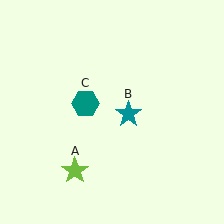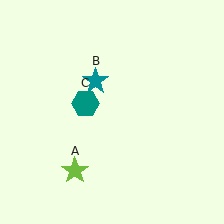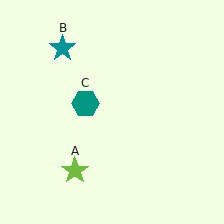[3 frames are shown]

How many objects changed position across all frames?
1 object changed position: teal star (object B).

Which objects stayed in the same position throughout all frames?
Lime star (object A) and teal hexagon (object C) remained stationary.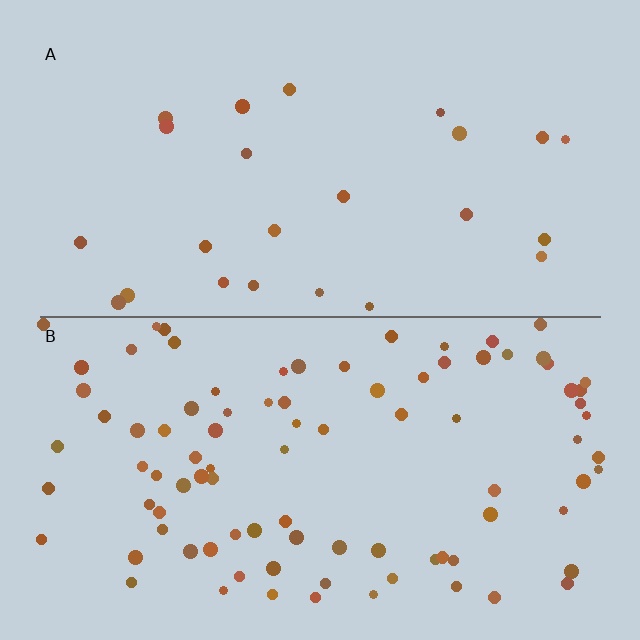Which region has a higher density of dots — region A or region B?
B (the bottom).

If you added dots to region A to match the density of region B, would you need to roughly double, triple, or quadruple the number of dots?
Approximately quadruple.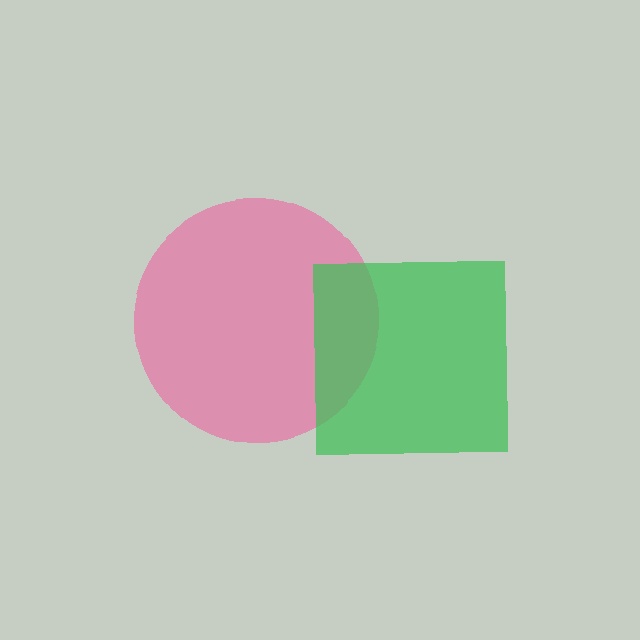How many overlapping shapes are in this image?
There are 2 overlapping shapes in the image.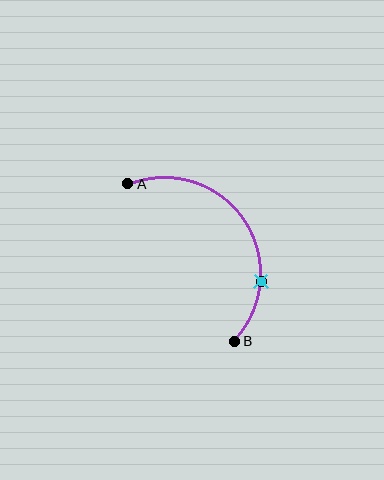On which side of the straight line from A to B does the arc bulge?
The arc bulges above and to the right of the straight line connecting A and B.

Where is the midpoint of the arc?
The arc midpoint is the point on the curve farthest from the straight line joining A and B. It sits above and to the right of that line.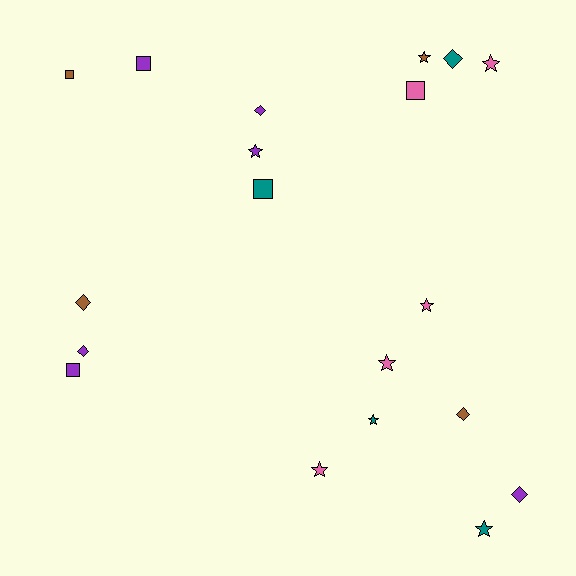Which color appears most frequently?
Purple, with 6 objects.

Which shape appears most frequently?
Star, with 8 objects.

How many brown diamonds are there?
There are 2 brown diamonds.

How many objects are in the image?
There are 19 objects.